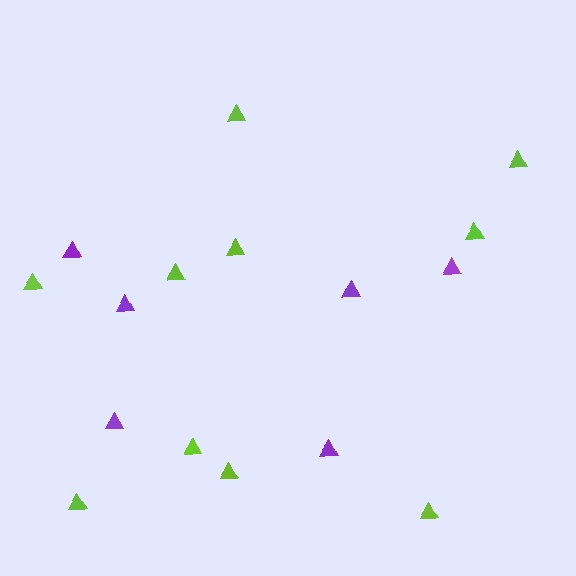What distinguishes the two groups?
There are 2 groups: one group of lime triangles (10) and one group of purple triangles (6).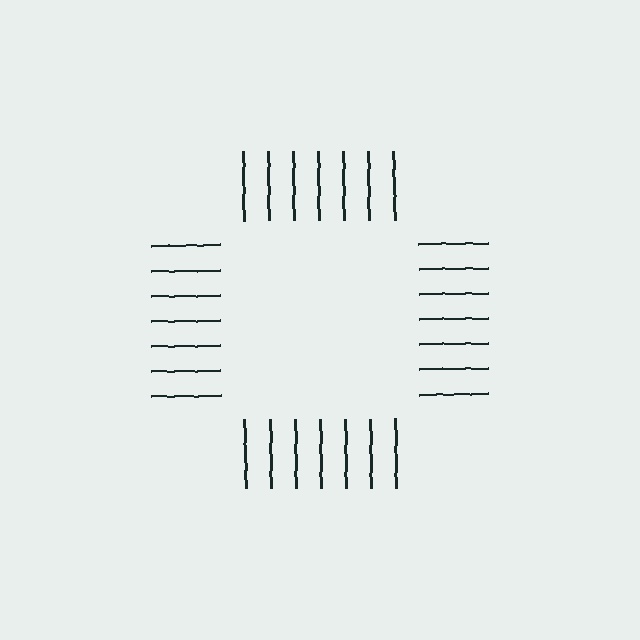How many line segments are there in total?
28 — 7 along each of the 4 edges.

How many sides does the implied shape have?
4 sides — the line-ends trace a square.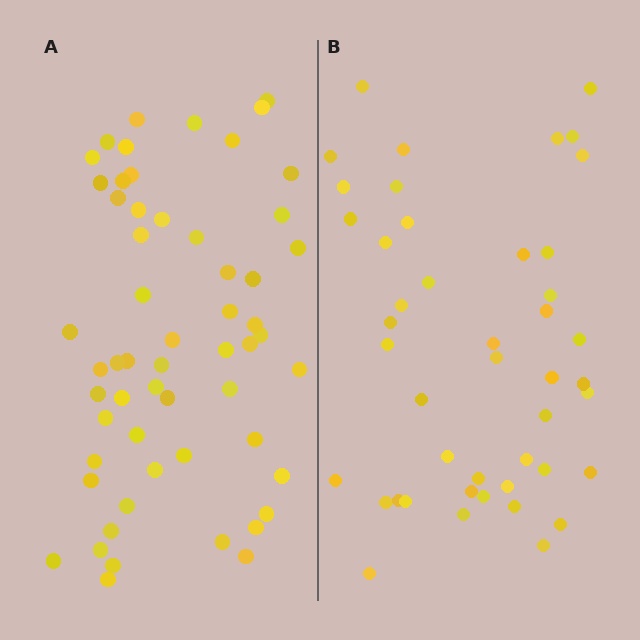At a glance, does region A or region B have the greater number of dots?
Region A (the left region) has more dots.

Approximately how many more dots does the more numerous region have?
Region A has roughly 12 or so more dots than region B.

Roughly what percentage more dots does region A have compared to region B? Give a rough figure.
About 25% more.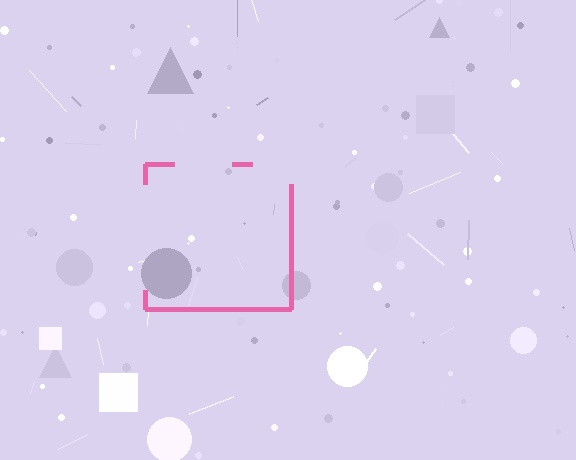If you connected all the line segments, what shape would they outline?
They would outline a square.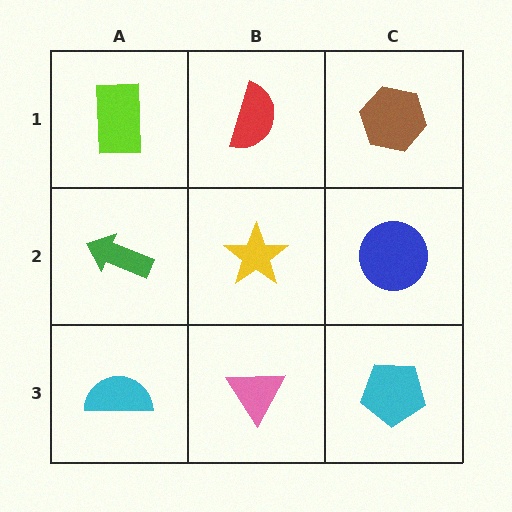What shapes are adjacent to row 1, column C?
A blue circle (row 2, column C), a red semicircle (row 1, column B).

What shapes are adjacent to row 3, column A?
A green arrow (row 2, column A), a pink triangle (row 3, column B).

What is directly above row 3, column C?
A blue circle.